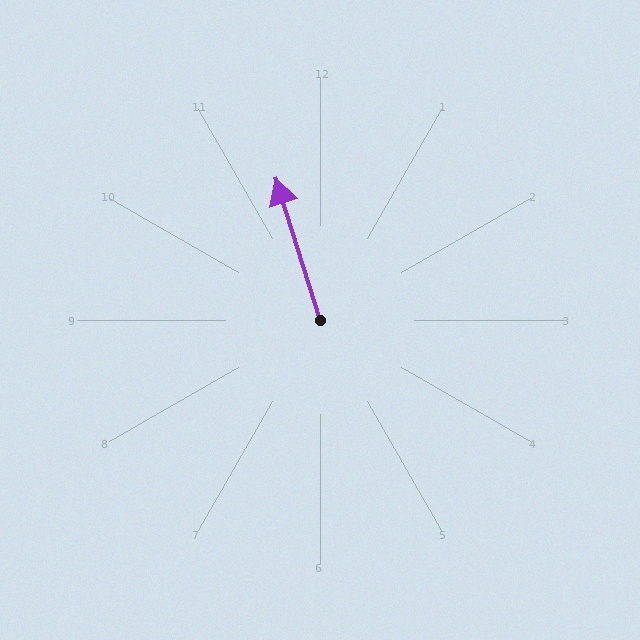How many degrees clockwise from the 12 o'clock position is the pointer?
Approximately 343 degrees.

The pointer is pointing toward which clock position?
Roughly 11 o'clock.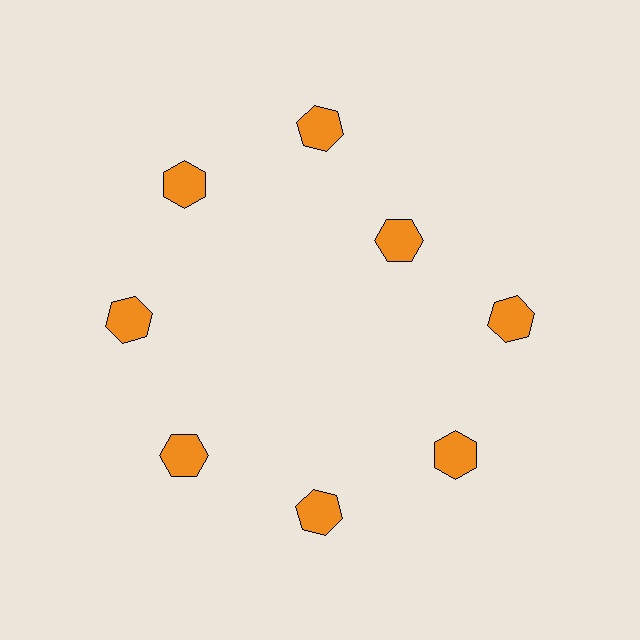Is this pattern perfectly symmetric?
No. The 8 orange hexagons are arranged in a ring, but one element near the 2 o'clock position is pulled inward toward the center, breaking the 8-fold rotational symmetry.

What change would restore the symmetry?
The symmetry would be restored by moving it outward, back onto the ring so that all 8 hexagons sit at equal angles and equal distance from the center.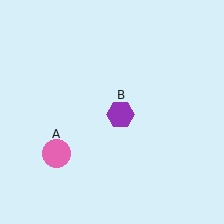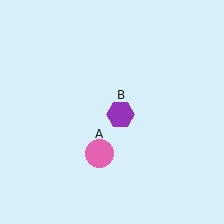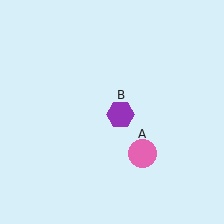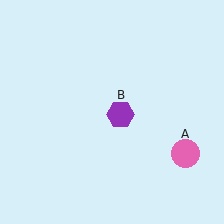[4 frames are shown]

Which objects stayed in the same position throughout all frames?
Purple hexagon (object B) remained stationary.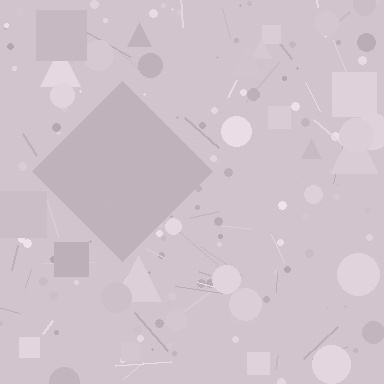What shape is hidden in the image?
A diamond is hidden in the image.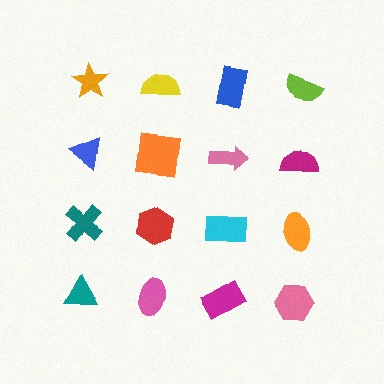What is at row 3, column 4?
An orange ellipse.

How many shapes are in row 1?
4 shapes.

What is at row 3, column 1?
A teal cross.